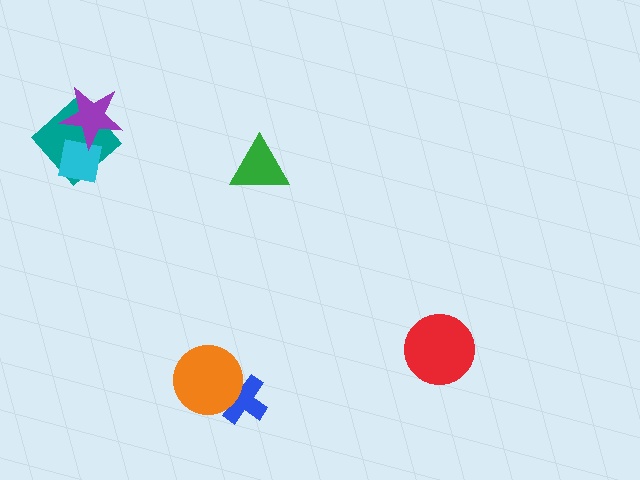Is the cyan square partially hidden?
Yes, it is partially covered by another shape.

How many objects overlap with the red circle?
0 objects overlap with the red circle.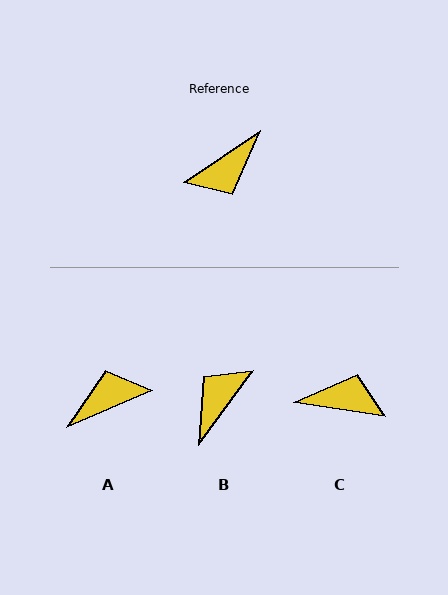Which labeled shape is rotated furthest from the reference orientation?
A, about 169 degrees away.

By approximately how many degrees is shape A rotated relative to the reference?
Approximately 169 degrees counter-clockwise.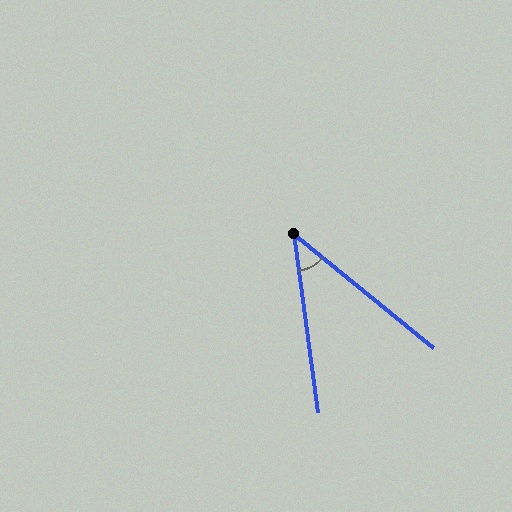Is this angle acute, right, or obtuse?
It is acute.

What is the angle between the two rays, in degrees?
Approximately 43 degrees.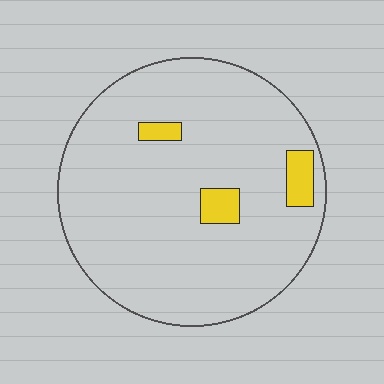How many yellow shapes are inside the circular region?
3.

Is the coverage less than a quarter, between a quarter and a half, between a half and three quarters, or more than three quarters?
Less than a quarter.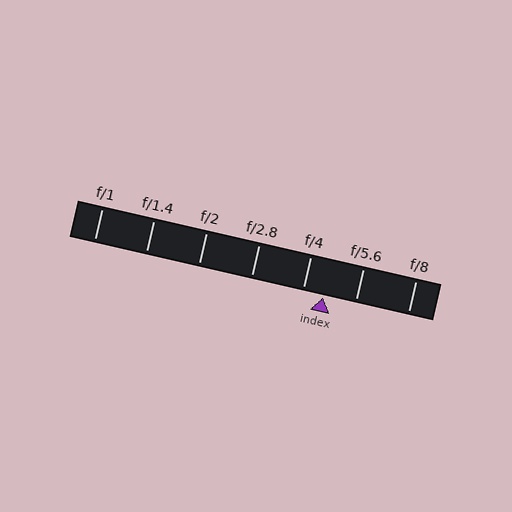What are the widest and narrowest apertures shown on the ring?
The widest aperture shown is f/1 and the narrowest is f/8.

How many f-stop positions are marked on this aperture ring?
There are 7 f-stop positions marked.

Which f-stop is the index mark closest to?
The index mark is closest to f/4.